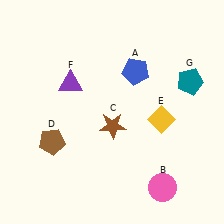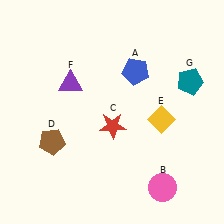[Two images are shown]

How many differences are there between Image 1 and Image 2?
There is 1 difference between the two images.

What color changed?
The star (C) changed from brown in Image 1 to red in Image 2.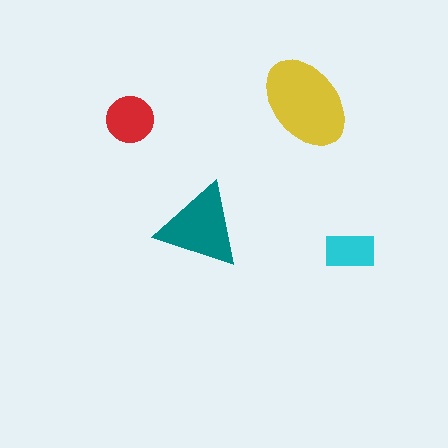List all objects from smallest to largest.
The cyan rectangle, the red circle, the teal triangle, the yellow ellipse.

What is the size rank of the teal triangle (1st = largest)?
2nd.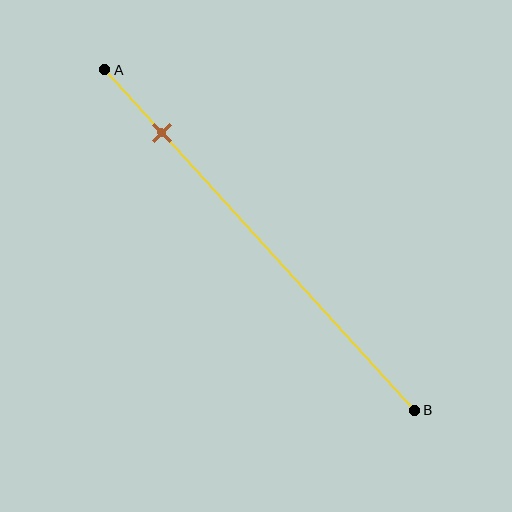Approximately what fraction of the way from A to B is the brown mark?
The brown mark is approximately 20% of the way from A to B.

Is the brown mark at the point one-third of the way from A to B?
No, the mark is at about 20% from A, not at the 33% one-third point.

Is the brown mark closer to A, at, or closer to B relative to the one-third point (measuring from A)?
The brown mark is closer to point A than the one-third point of segment AB.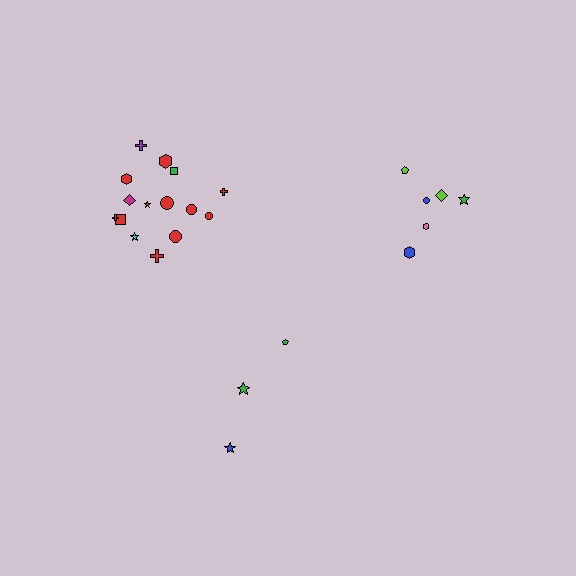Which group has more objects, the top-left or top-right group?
The top-left group.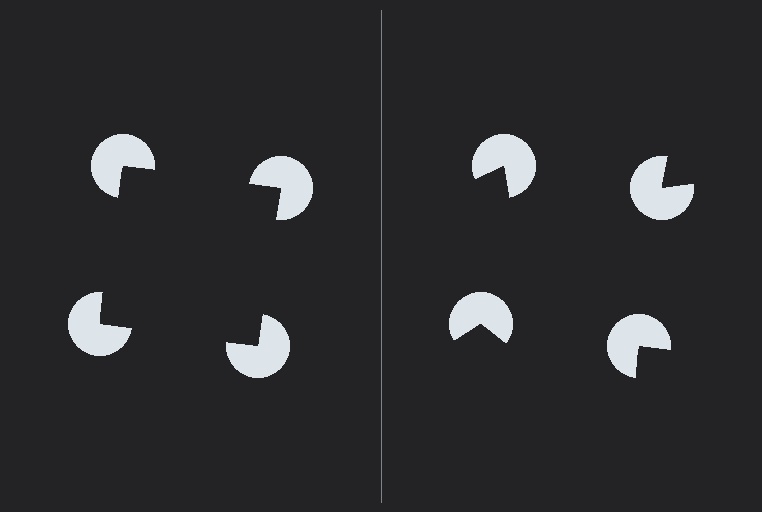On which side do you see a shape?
An illusory square appears on the left side. On the right side the wedge cuts are rotated, so no coherent shape forms.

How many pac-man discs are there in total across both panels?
8 — 4 on each side.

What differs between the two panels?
The pac-man discs are positioned identically on both sides; only the wedge orientations differ. On the left they align to a square; on the right they are misaligned.